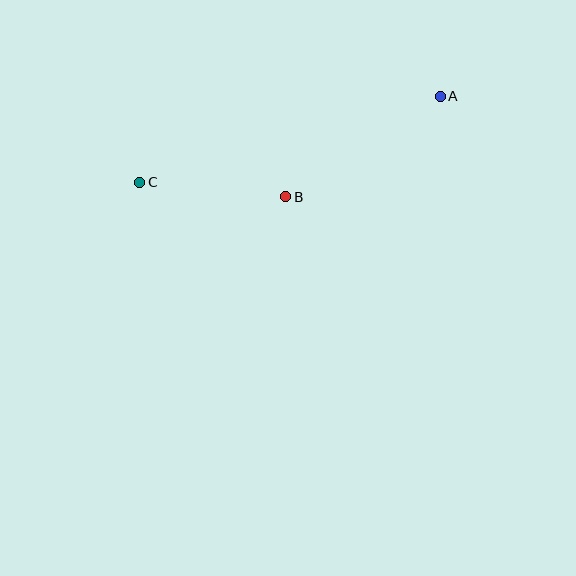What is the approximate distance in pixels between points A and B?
The distance between A and B is approximately 184 pixels.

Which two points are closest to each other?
Points B and C are closest to each other.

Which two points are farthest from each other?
Points A and C are farthest from each other.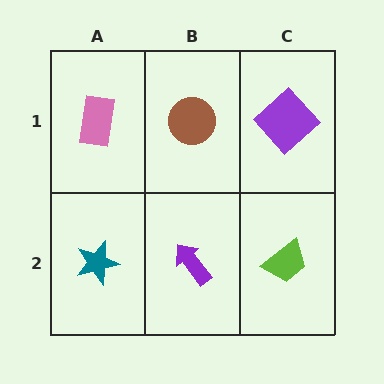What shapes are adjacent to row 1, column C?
A lime trapezoid (row 2, column C), a brown circle (row 1, column B).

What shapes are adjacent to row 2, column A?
A pink rectangle (row 1, column A), a purple arrow (row 2, column B).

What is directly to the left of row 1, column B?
A pink rectangle.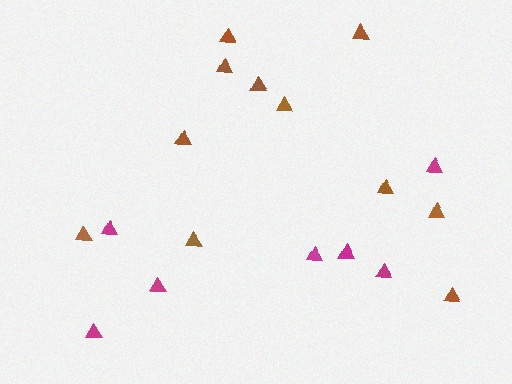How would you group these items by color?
There are 2 groups: one group of magenta triangles (7) and one group of brown triangles (11).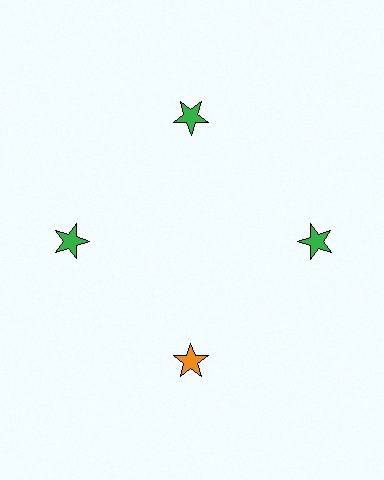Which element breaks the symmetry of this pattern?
The orange star at roughly the 6 o'clock position breaks the symmetry. All other shapes are green stars.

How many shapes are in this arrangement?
There are 4 shapes arranged in a ring pattern.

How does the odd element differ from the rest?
It has a different color: orange instead of green.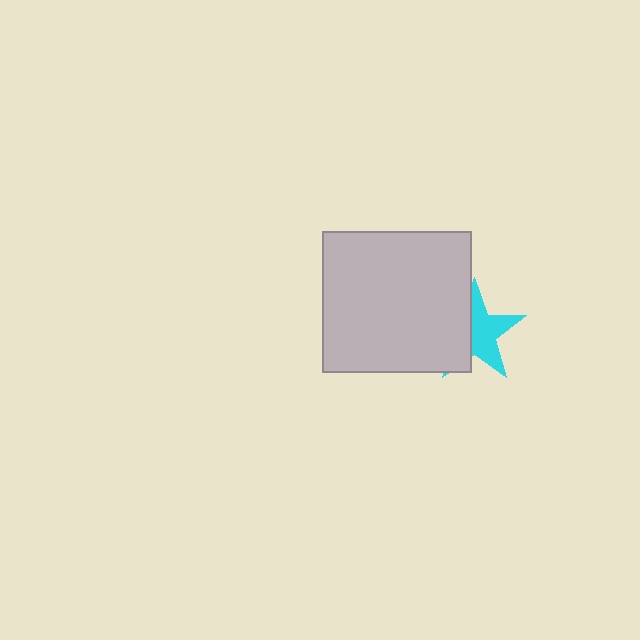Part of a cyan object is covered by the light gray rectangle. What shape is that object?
It is a star.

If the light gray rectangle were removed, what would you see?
You would see the complete cyan star.